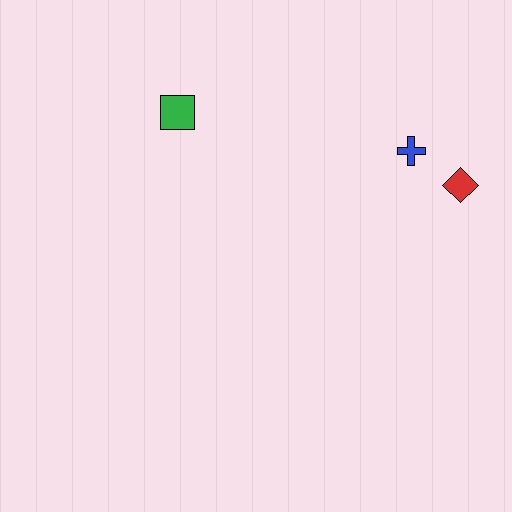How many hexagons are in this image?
There are no hexagons.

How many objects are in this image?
There are 3 objects.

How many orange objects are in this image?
There are no orange objects.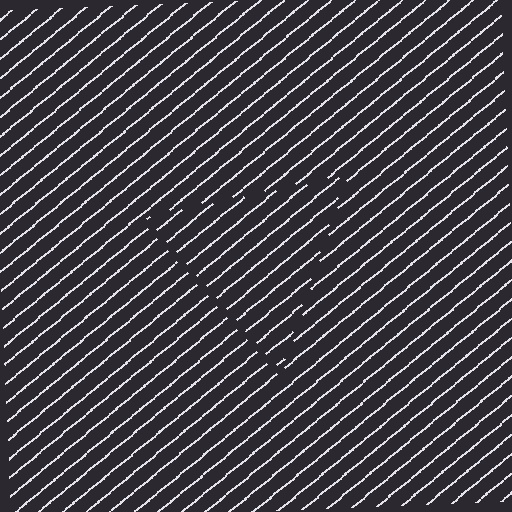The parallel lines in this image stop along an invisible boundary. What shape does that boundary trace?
An illusory triangle. The interior of the shape contains the same grating, shifted by half a period — the contour is defined by the phase discontinuity where line-ends from the inner and outer gratings abut.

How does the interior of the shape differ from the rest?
The interior of the shape contains the same grating, shifted by half a period — the contour is defined by the phase discontinuity where line-ends from the inner and outer gratings abut.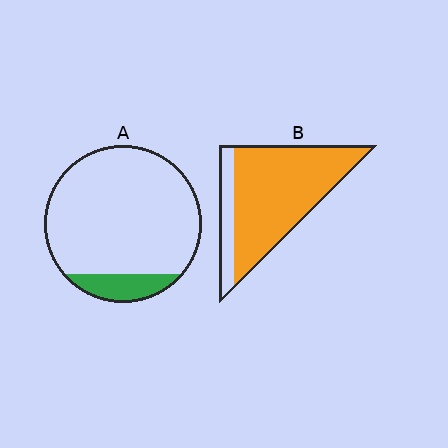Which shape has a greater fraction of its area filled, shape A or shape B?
Shape B.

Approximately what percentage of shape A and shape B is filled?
A is approximately 15% and B is approximately 80%.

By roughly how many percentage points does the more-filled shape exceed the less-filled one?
By roughly 70 percentage points (B over A).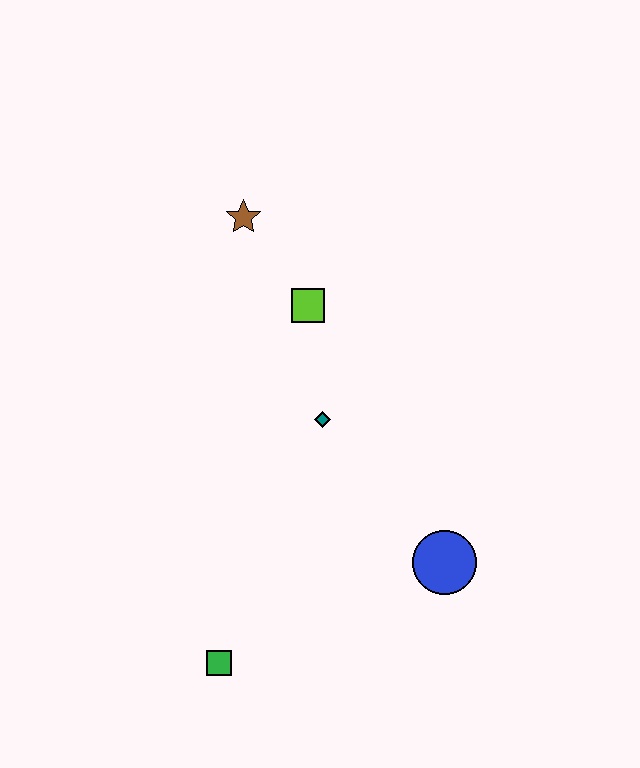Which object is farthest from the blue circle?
The brown star is farthest from the blue circle.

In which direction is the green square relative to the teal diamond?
The green square is below the teal diamond.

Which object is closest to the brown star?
The lime square is closest to the brown star.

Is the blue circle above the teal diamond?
No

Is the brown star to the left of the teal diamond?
Yes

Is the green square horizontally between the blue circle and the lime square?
No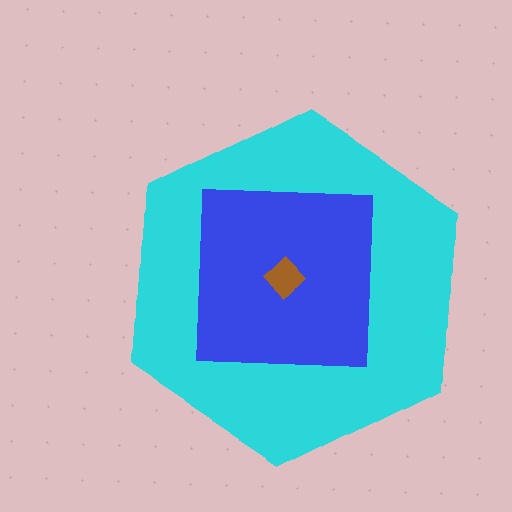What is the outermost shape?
The cyan hexagon.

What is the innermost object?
The brown diamond.